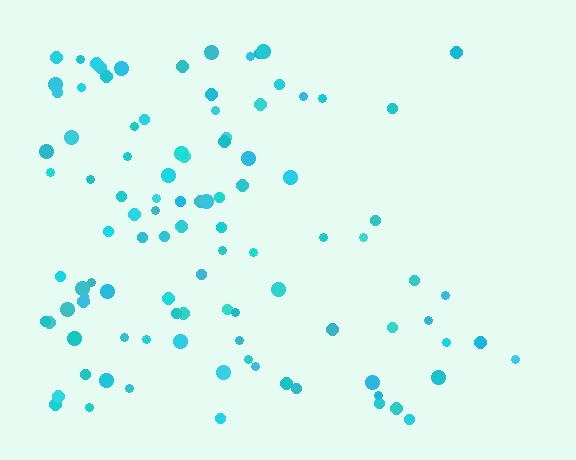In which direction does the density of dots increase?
From right to left, with the left side densest.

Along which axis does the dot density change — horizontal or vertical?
Horizontal.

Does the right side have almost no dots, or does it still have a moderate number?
Still a moderate number, just noticeably fewer than the left.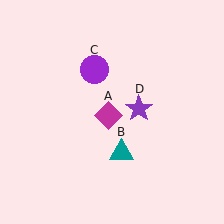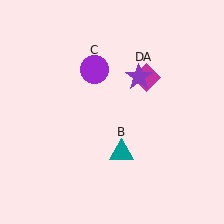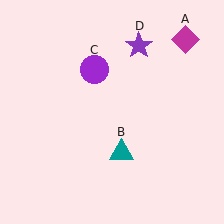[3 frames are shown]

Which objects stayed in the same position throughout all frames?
Teal triangle (object B) and purple circle (object C) remained stationary.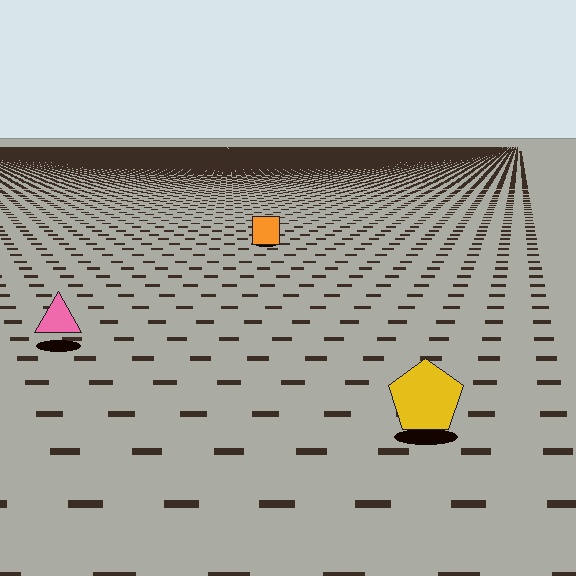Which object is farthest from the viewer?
The orange square is farthest from the viewer. It appears smaller and the ground texture around it is denser.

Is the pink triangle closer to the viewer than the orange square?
Yes. The pink triangle is closer — you can tell from the texture gradient: the ground texture is coarser near it.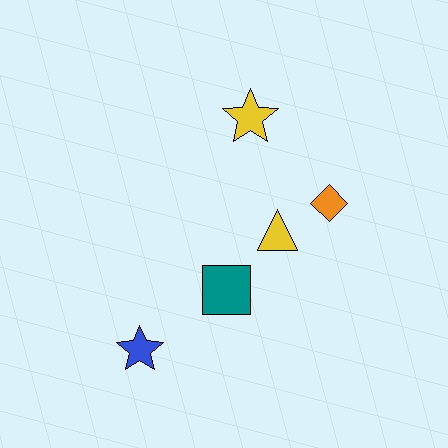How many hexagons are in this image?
There are no hexagons.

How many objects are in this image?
There are 5 objects.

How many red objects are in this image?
There are no red objects.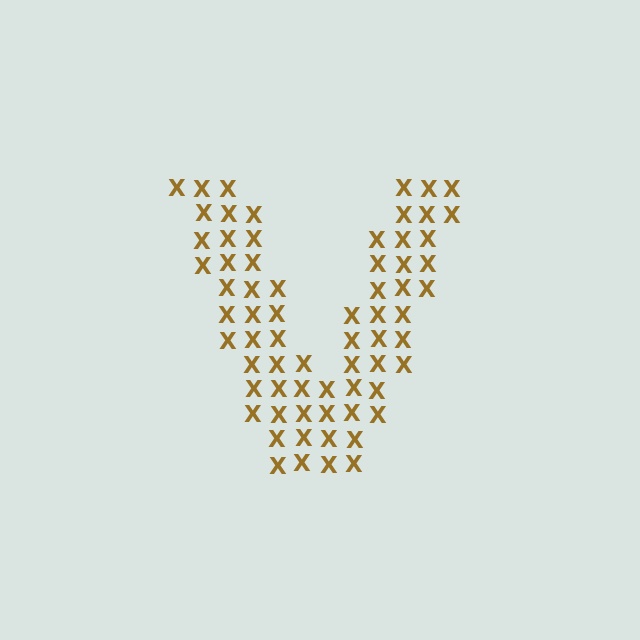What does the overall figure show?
The overall figure shows the letter V.